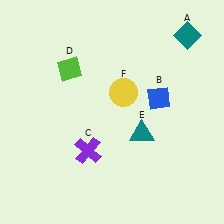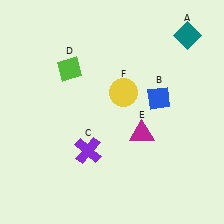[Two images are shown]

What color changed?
The triangle (E) changed from teal in Image 1 to magenta in Image 2.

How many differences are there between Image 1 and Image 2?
There is 1 difference between the two images.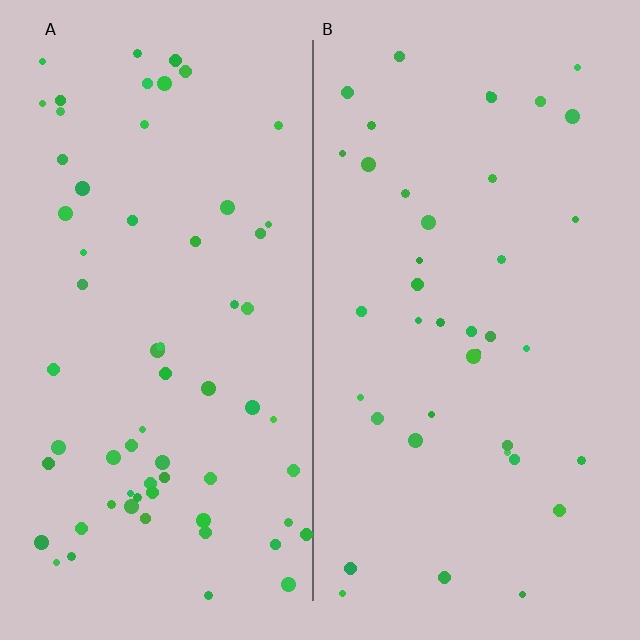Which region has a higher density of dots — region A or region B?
A (the left).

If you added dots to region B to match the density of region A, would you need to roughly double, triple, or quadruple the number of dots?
Approximately double.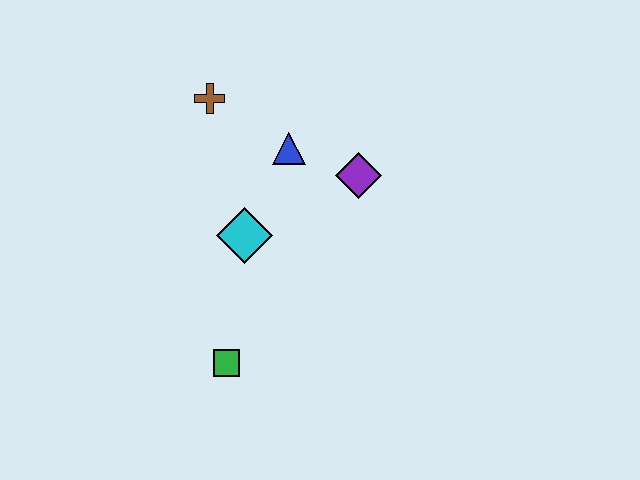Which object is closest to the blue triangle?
The purple diamond is closest to the blue triangle.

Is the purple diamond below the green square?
No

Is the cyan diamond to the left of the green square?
No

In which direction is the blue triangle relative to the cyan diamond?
The blue triangle is above the cyan diamond.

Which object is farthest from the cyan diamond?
The brown cross is farthest from the cyan diamond.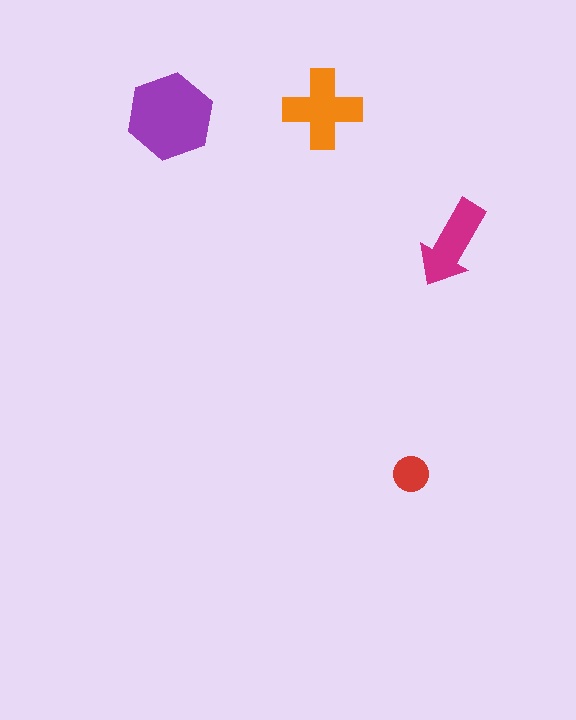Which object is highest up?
The orange cross is topmost.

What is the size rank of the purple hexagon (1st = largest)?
1st.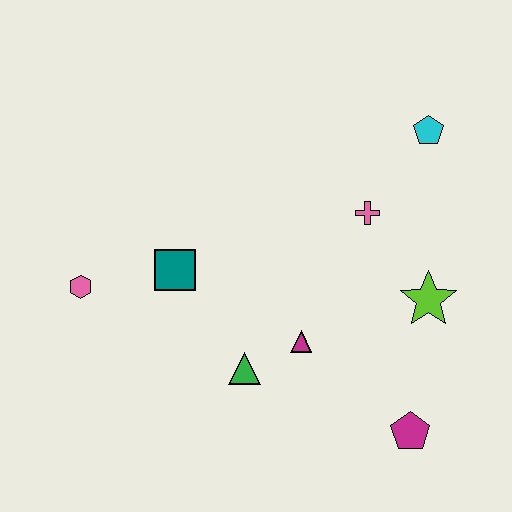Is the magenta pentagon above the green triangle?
No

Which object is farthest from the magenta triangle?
The cyan pentagon is farthest from the magenta triangle.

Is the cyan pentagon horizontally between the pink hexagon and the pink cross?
No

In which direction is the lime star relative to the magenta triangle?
The lime star is to the right of the magenta triangle.